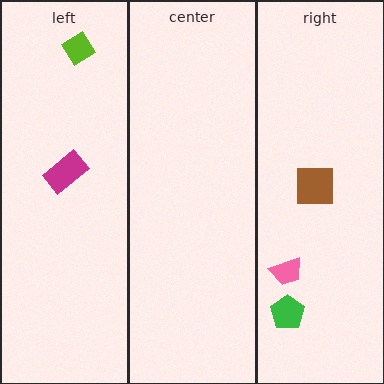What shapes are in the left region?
The magenta rectangle, the lime diamond.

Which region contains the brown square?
The right region.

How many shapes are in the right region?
3.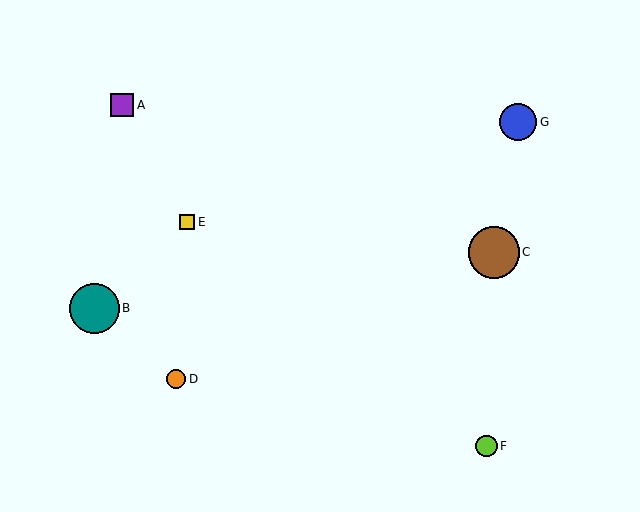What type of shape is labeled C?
Shape C is a brown circle.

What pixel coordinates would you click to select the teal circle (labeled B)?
Click at (94, 308) to select the teal circle B.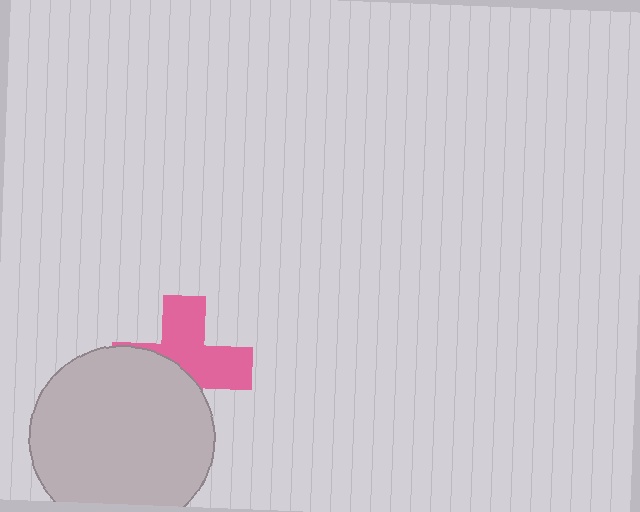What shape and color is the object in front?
The object in front is a light gray circle.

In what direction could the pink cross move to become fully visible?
The pink cross could move up. That would shift it out from behind the light gray circle entirely.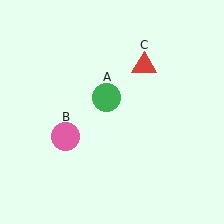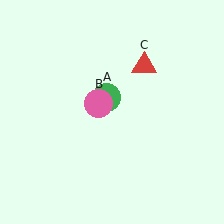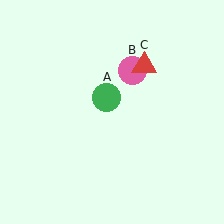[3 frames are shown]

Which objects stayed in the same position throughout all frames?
Green circle (object A) and red triangle (object C) remained stationary.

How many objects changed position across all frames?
1 object changed position: pink circle (object B).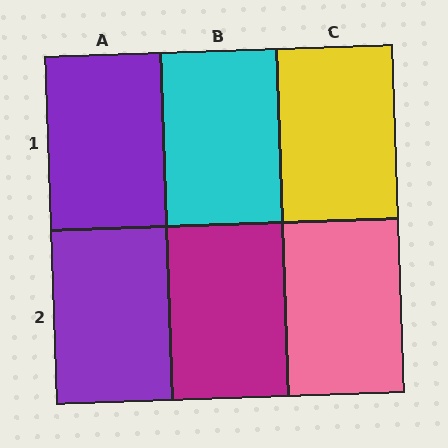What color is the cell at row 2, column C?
Pink.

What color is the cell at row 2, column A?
Purple.